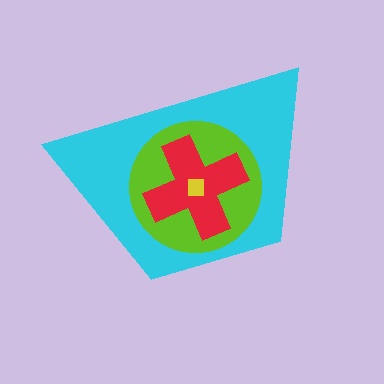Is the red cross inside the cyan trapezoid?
Yes.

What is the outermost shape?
The cyan trapezoid.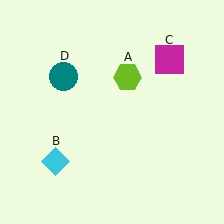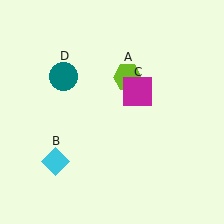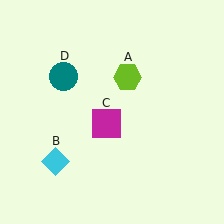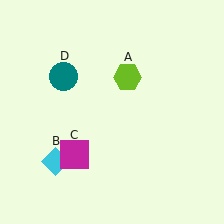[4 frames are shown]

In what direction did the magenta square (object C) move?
The magenta square (object C) moved down and to the left.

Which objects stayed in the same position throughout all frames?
Lime hexagon (object A) and cyan diamond (object B) and teal circle (object D) remained stationary.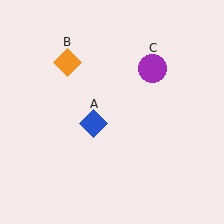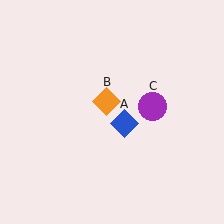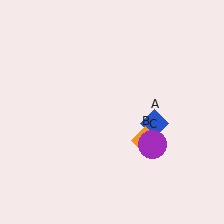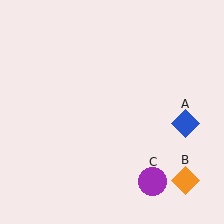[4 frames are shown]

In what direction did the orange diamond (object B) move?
The orange diamond (object B) moved down and to the right.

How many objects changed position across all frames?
3 objects changed position: blue diamond (object A), orange diamond (object B), purple circle (object C).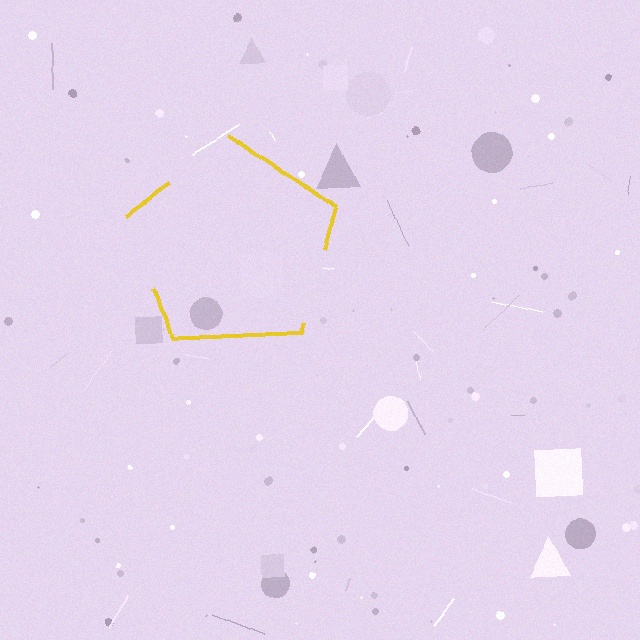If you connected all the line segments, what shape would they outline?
They would outline a pentagon.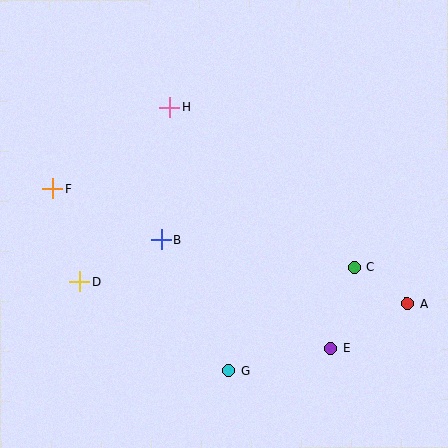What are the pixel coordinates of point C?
Point C is at (355, 268).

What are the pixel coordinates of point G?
Point G is at (229, 371).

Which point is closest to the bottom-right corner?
Point A is closest to the bottom-right corner.